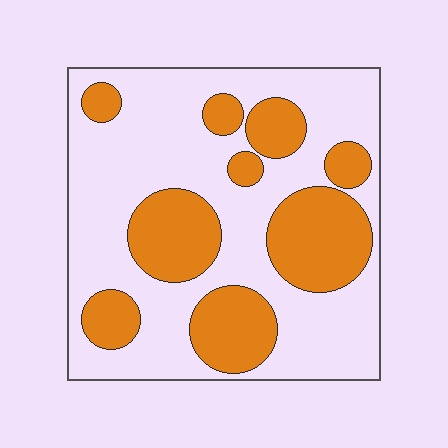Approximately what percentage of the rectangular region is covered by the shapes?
Approximately 35%.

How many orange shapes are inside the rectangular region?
9.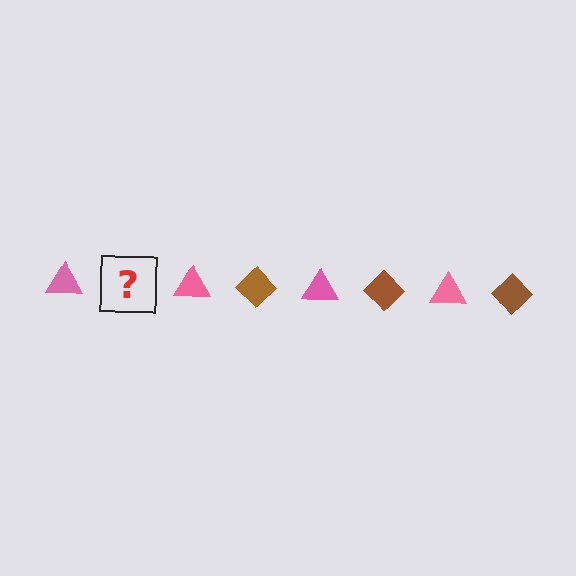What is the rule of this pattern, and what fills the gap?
The rule is that the pattern alternates between pink triangle and brown diamond. The gap should be filled with a brown diamond.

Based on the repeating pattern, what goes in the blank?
The blank should be a brown diamond.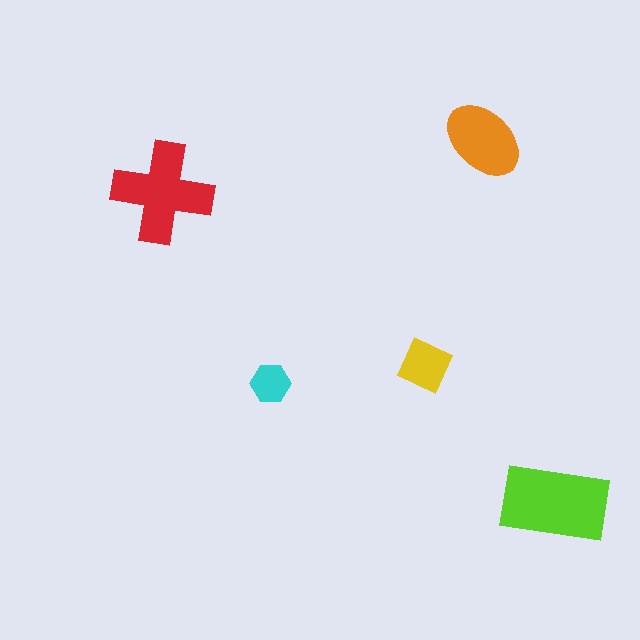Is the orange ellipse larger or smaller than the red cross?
Smaller.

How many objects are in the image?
There are 5 objects in the image.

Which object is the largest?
The lime rectangle.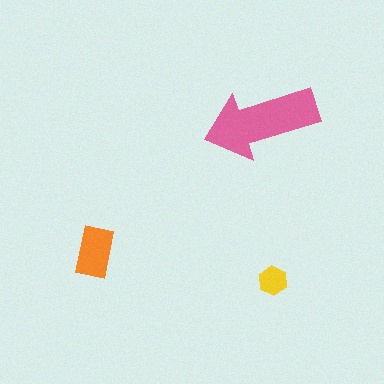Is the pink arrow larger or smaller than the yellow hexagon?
Larger.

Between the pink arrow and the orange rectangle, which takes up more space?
The pink arrow.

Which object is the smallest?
The yellow hexagon.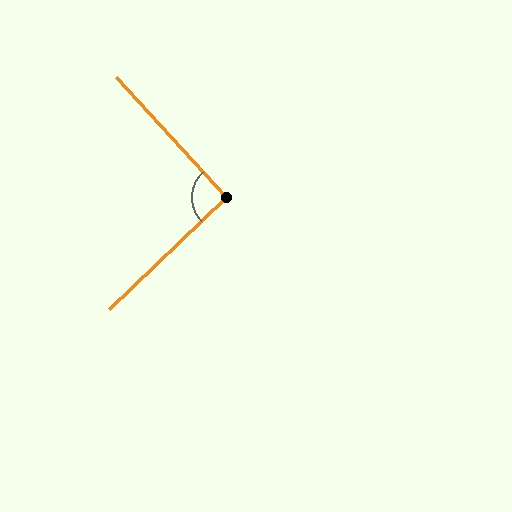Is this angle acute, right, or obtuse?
It is approximately a right angle.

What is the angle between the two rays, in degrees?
Approximately 91 degrees.